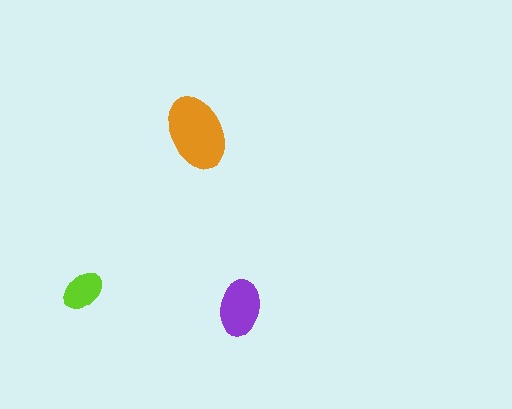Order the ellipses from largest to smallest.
the orange one, the purple one, the lime one.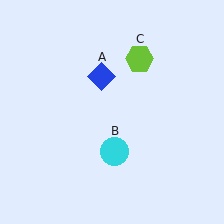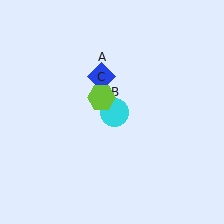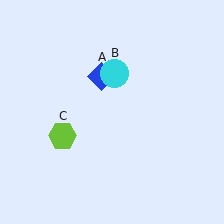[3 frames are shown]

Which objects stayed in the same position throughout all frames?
Blue diamond (object A) remained stationary.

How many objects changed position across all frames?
2 objects changed position: cyan circle (object B), lime hexagon (object C).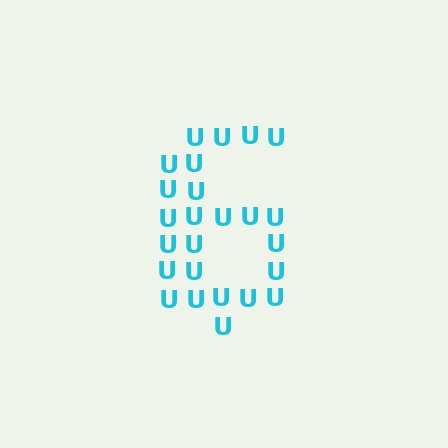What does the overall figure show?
The overall figure shows the digit 6.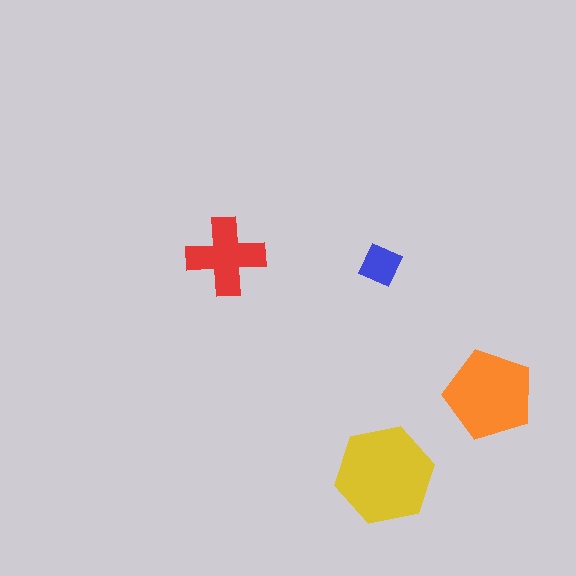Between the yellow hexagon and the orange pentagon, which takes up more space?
The yellow hexagon.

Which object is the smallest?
The blue diamond.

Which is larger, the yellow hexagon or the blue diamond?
The yellow hexagon.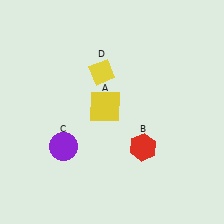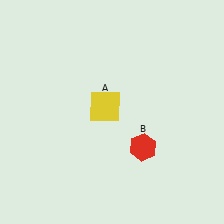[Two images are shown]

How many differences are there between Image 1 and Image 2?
There are 2 differences between the two images.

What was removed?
The yellow diamond (D), the purple circle (C) were removed in Image 2.